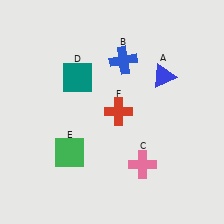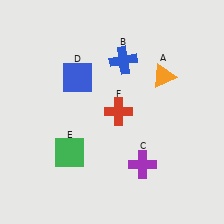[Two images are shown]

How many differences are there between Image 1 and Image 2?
There are 3 differences between the two images.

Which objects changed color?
A changed from blue to orange. C changed from pink to purple. D changed from teal to blue.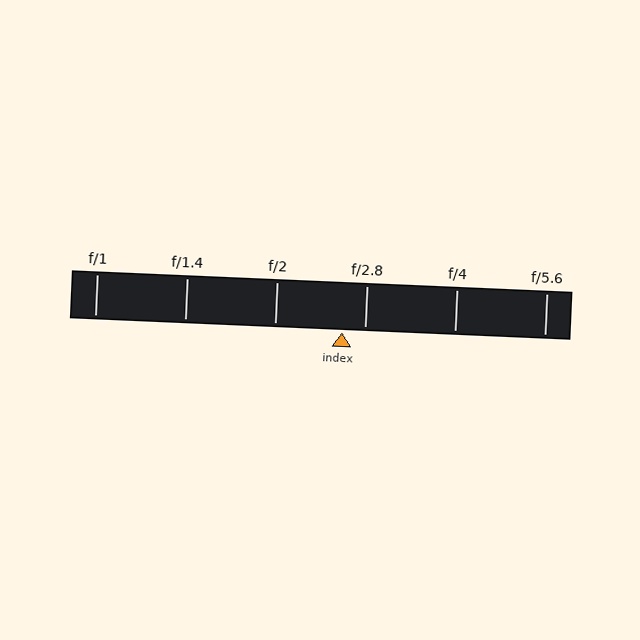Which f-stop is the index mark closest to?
The index mark is closest to f/2.8.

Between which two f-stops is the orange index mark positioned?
The index mark is between f/2 and f/2.8.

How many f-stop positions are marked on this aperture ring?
There are 6 f-stop positions marked.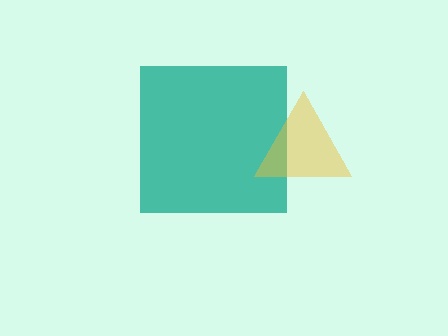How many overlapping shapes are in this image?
There are 2 overlapping shapes in the image.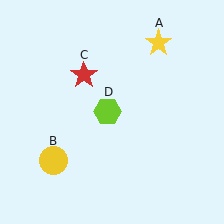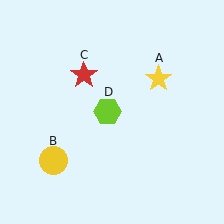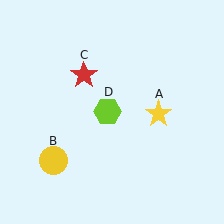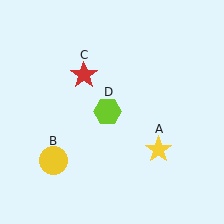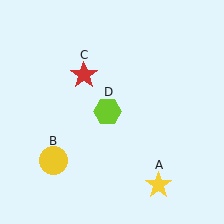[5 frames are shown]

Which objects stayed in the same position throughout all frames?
Yellow circle (object B) and red star (object C) and lime hexagon (object D) remained stationary.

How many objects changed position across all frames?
1 object changed position: yellow star (object A).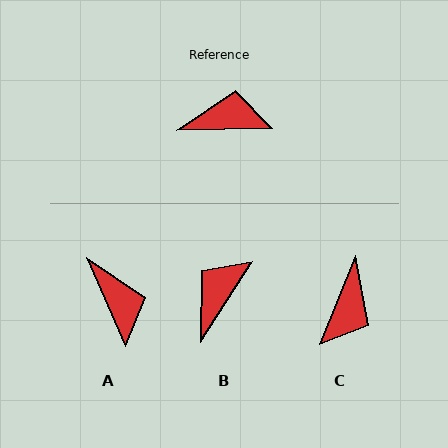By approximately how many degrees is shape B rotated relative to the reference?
Approximately 55 degrees counter-clockwise.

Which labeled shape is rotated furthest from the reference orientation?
C, about 113 degrees away.